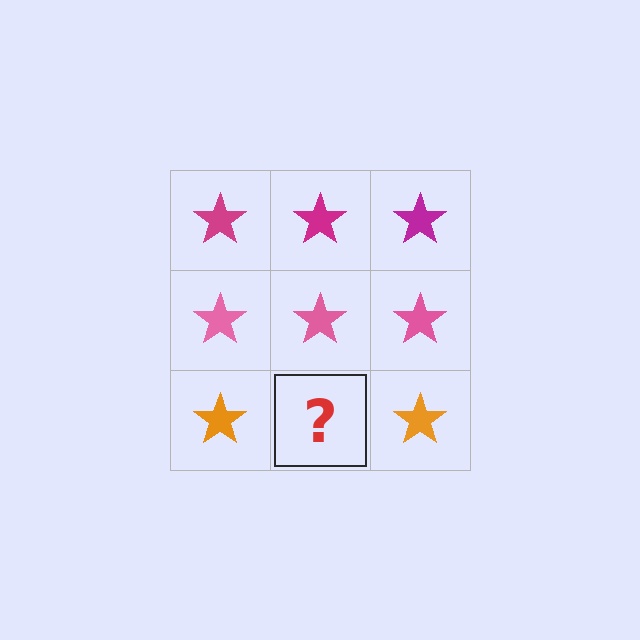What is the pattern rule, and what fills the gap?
The rule is that each row has a consistent color. The gap should be filled with an orange star.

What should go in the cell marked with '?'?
The missing cell should contain an orange star.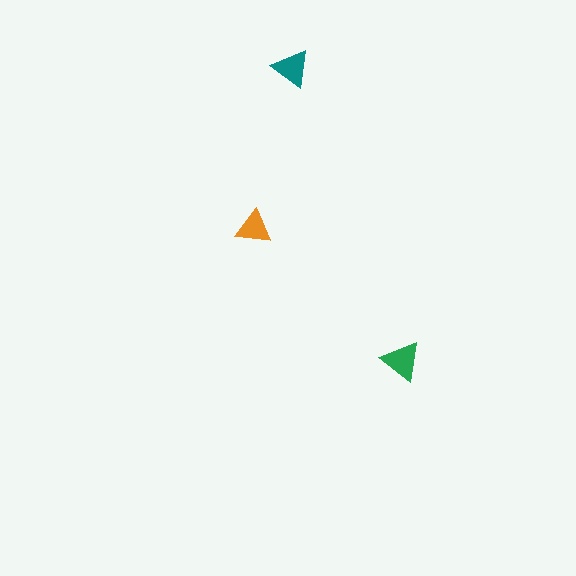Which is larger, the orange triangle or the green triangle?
The green one.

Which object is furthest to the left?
The orange triangle is leftmost.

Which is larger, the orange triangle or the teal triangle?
The teal one.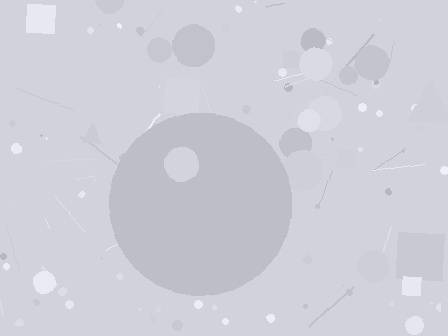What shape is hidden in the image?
A circle is hidden in the image.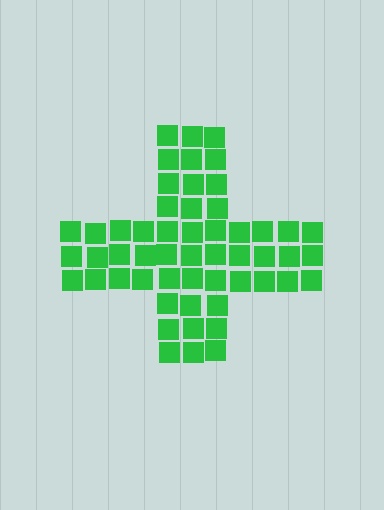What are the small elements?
The small elements are squares.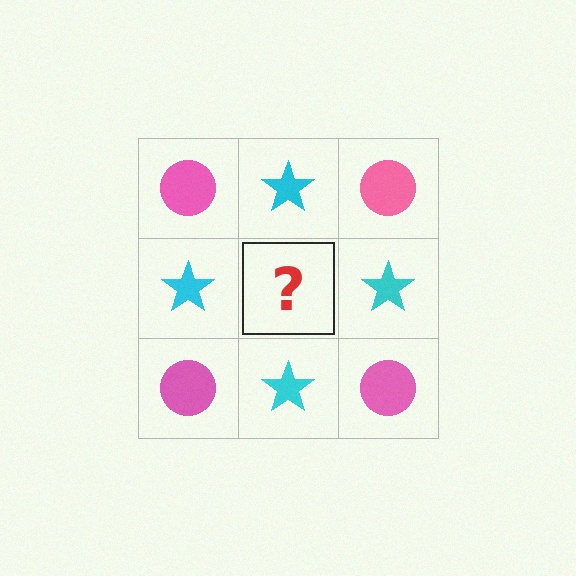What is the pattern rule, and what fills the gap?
The rule is that it alternates pink circle and cyan star in a checkerboard pattern. The gap should be filled with a pink circle.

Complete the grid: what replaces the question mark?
The question mark should be replaced with a pink circle.